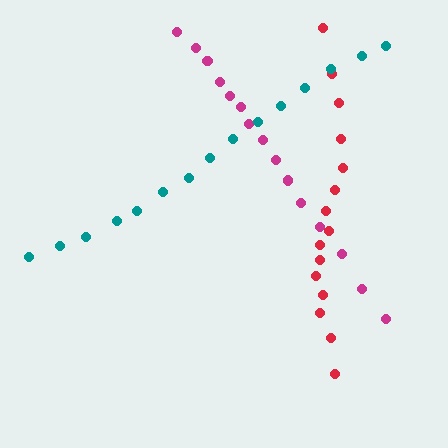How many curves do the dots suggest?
There are 3 distinct paths.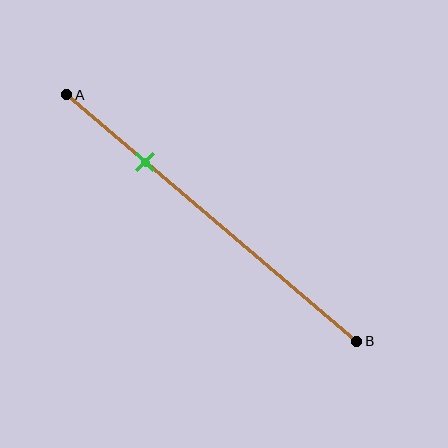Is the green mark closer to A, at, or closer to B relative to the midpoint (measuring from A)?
The green mark is closer to point A than the midpoint of segment AB.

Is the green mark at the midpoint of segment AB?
No, the mark is at about 25% from A, not at the 50% midpoint.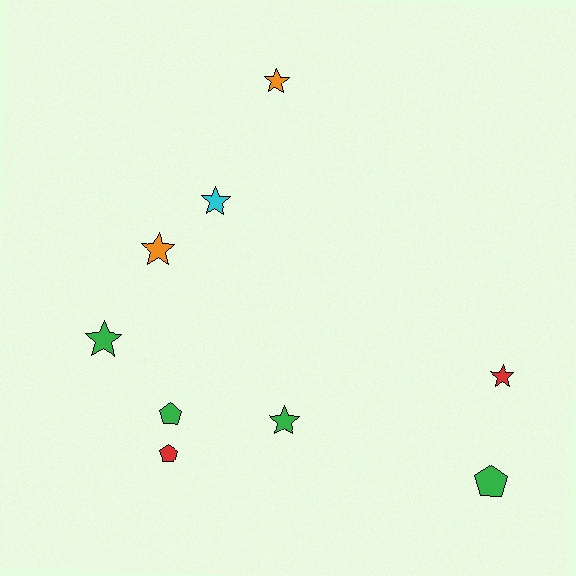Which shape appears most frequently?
Star, with 6 objects.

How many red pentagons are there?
There is 1 red pentagon.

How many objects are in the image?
There are 9 objects.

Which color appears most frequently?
Green, with 4 objects.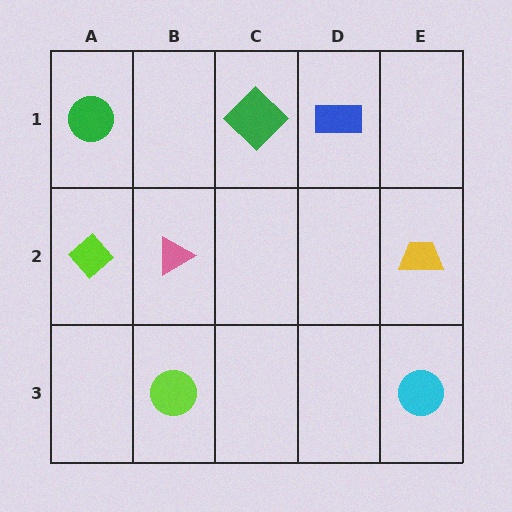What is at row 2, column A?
A lime diamond.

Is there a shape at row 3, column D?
No, that cell is empty.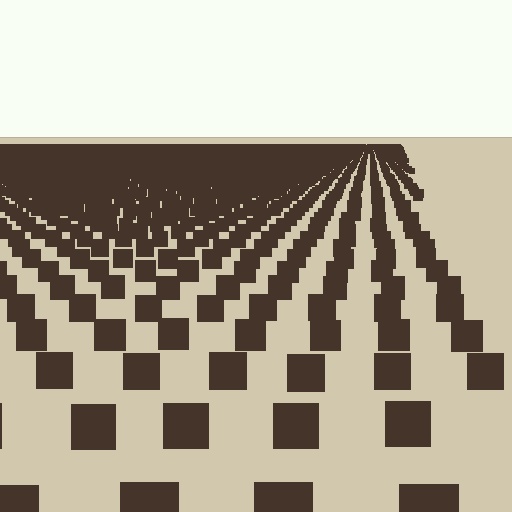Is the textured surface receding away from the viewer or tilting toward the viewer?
The surface is receding away from the viewer. Texture elements get smaller and denser toward the top.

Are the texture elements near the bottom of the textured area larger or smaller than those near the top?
Larger. Near the bottom, elements are closer to the viewer and appear at a bigger on-screen size.